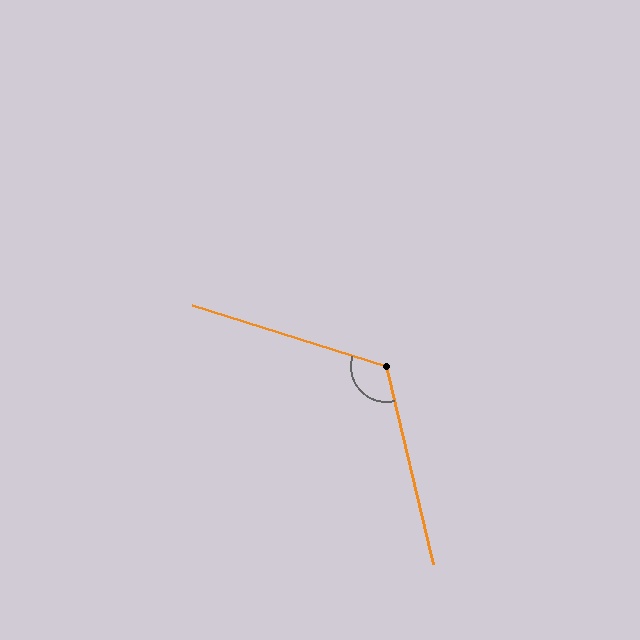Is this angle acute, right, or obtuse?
It is obtuse.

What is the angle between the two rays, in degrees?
Approximately 121 degrees.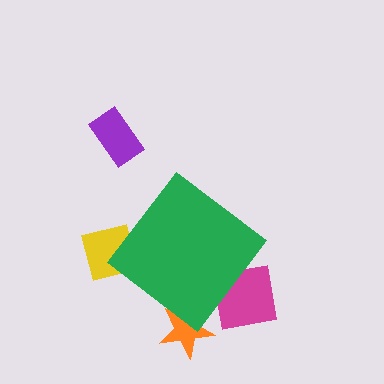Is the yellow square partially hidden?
Yes, the yellow square is partially hidden behind the green diamond.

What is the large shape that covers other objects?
A green diamond.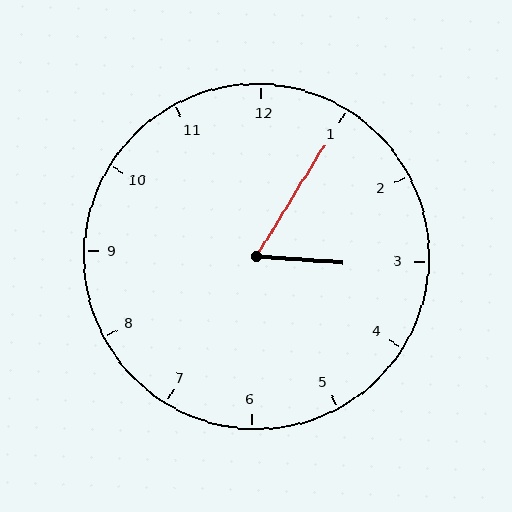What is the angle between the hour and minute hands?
Approximately 62 degrees.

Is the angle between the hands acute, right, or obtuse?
It is acute.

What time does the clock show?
3:05.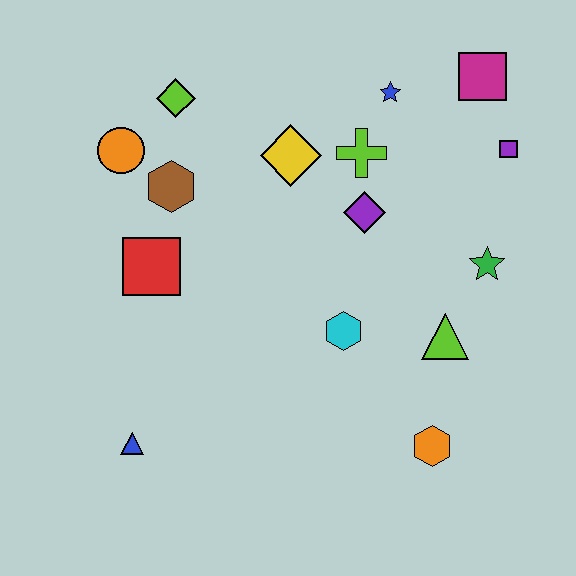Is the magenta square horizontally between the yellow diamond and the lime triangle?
No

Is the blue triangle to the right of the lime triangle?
No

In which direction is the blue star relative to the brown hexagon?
The blue star is to the right of the brown hexagon.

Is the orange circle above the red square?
Yes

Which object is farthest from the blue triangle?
The magenta square is farthest from the blue triangle.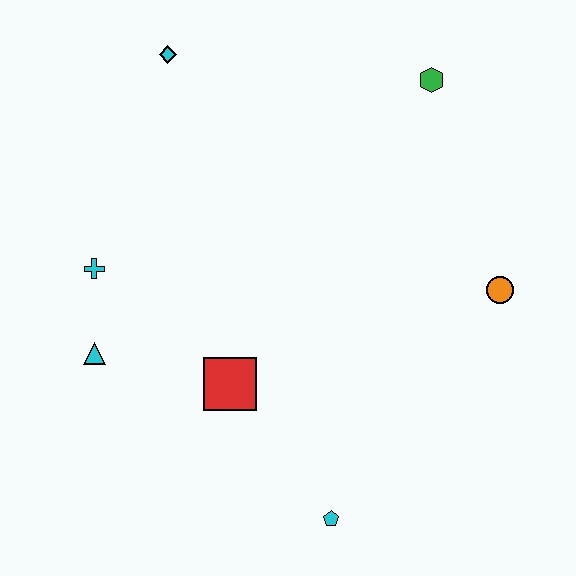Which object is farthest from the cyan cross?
The orange circle is farthest from the cyan cross.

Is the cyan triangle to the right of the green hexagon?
No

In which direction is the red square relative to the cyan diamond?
The red square is below the cyan diamond.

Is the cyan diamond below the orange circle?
No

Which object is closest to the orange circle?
The green hexagon is closest to the orange circle.